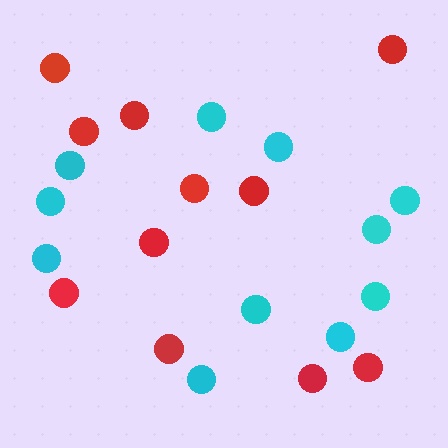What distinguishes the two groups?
There are 2 groups: one group of cyan circles (11) and one group of red circles (11).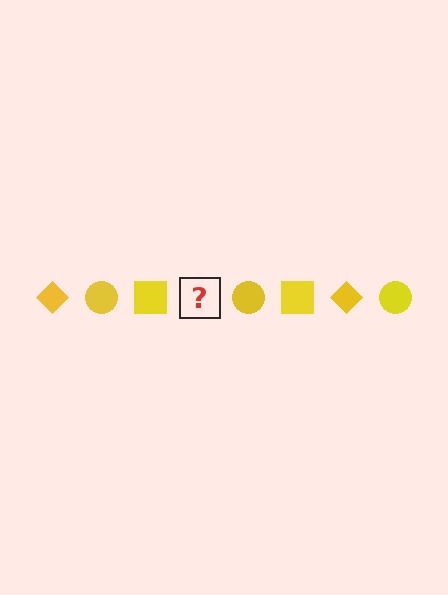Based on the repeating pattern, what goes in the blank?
The blank should be a yellow diamond.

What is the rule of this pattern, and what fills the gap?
The rule is that the pattern cycles through diamond, circle, square shapes in yellow. The gap should be filled with a yellow diamond.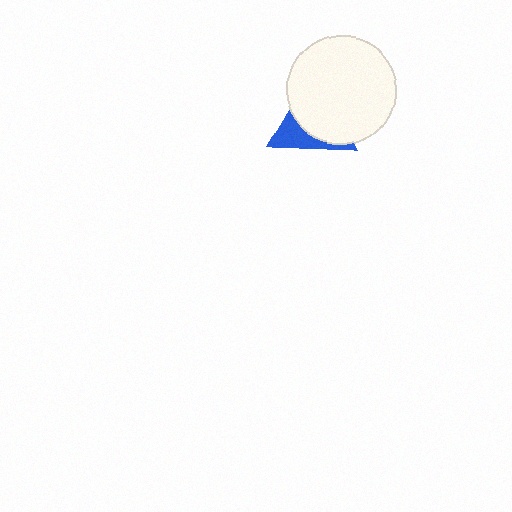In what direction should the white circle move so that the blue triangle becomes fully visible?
The white circle should move toward the upper-right. That is the shortest direction to clear the overlap and leave the blue triangle fully visible.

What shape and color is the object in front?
The object in front is a white circle.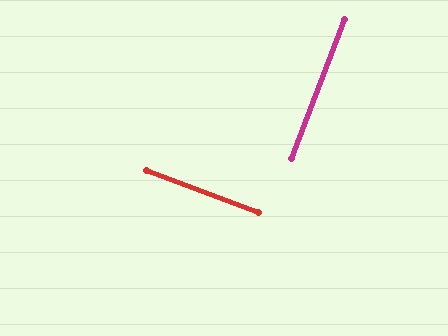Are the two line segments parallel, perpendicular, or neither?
Perpendicular — they meet at approximately 90°.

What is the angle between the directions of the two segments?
Approximately 90 degrees.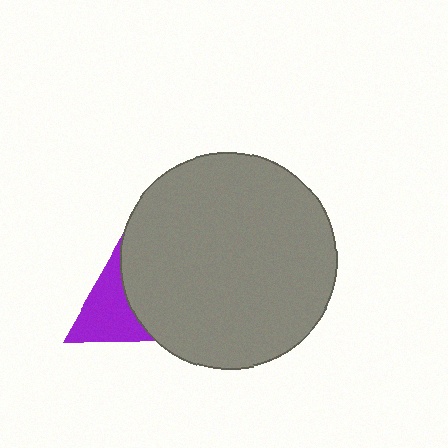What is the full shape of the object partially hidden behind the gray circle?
The partially hidden object is a purple triangle.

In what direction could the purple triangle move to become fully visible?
The purple triangle could move left. That would shift it out from behind the gray circle entirely.